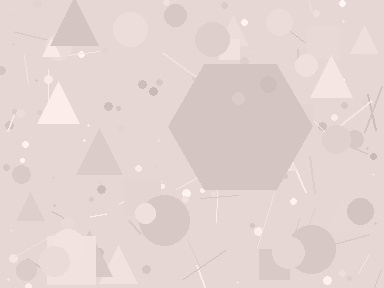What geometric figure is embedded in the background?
A hexagon is embedded in the background.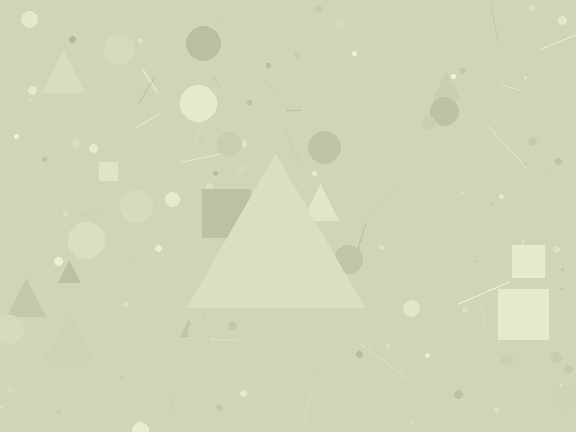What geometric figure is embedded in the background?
A triangle is embedded in the background.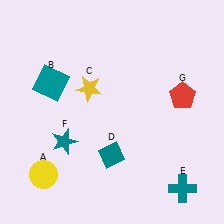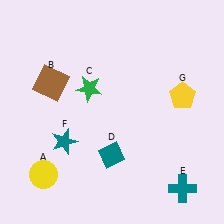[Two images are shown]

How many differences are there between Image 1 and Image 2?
There are 3 differences between the two images.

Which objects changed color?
B changed from teal to brown. C changed from yellow to green. G changed from red to yellow.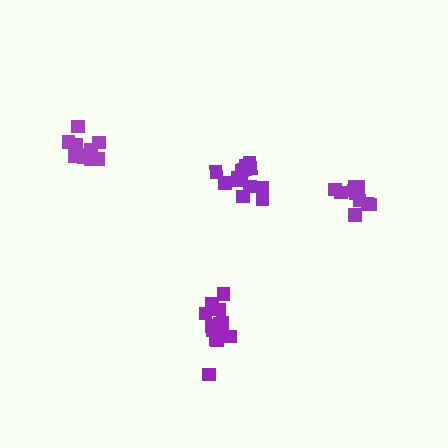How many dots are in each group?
Group 1: 13 dots, Group 2: 14 dots, Group 3: 11 dots, Group 4: 10 dots (48 total).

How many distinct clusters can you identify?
There are 4 distinct clusters.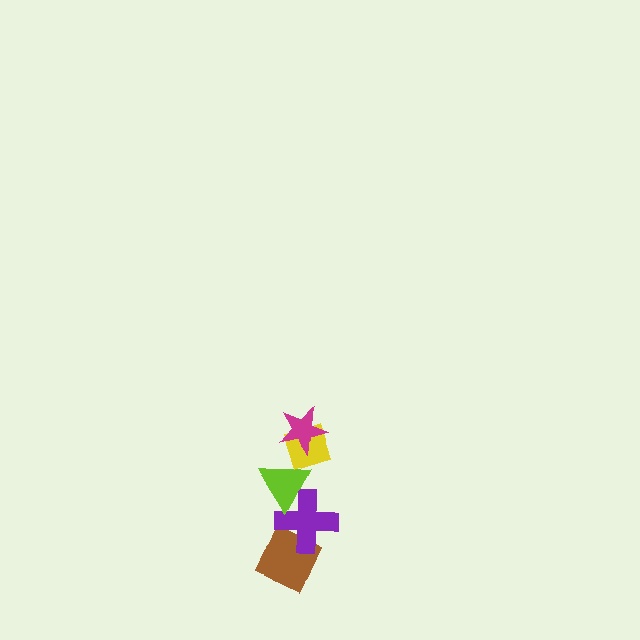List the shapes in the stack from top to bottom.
From top to bottom: the magenta star, the yellow diamond, the lime triangle, the purple cross, the brown diamond.